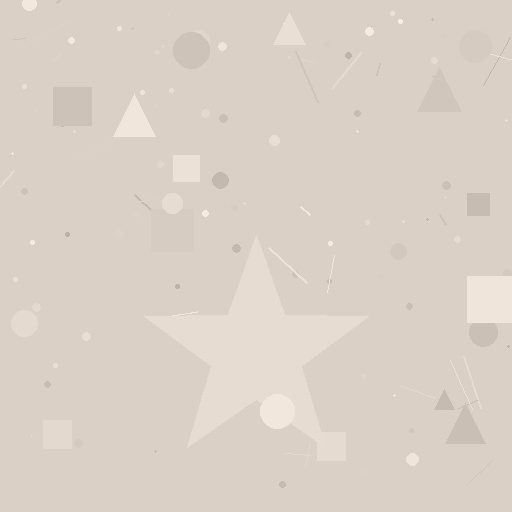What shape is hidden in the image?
A star is hidden in the image.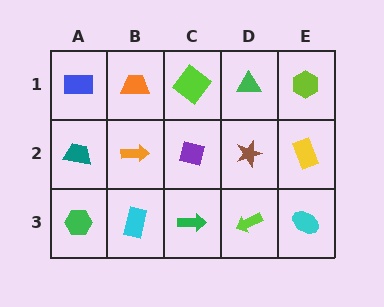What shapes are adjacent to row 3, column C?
A purple square (row 2, column C), a cyan rectangle (row 3, column B), a lime arrow (row 3, column D).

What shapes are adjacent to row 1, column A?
A teal trapezoid (row 2, column A), an orange trapezoid (row 1, column B).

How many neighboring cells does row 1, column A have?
2.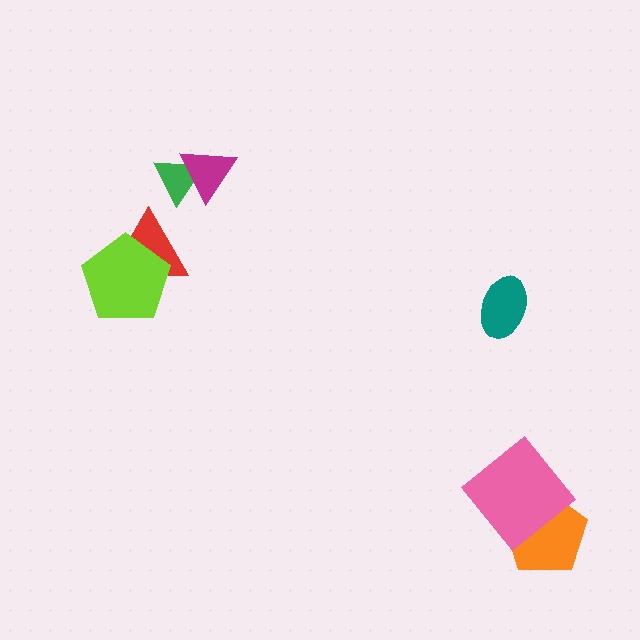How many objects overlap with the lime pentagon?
1 object overlaps with the lime pentagon.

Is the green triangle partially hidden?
Yes, it is partially covered by another shape.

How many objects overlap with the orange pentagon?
1 object overlaps with the orange pentagon.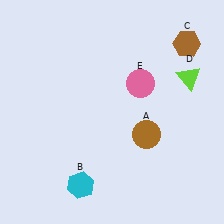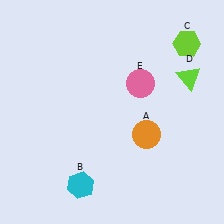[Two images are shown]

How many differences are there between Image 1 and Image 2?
There are 2 differences between the two images.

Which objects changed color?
A changed from brown to orange. C changed from brown to lime.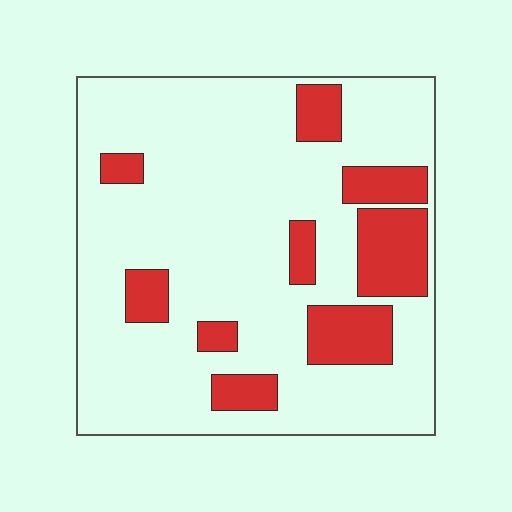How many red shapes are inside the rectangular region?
9.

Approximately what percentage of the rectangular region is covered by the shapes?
Approximately 20%.